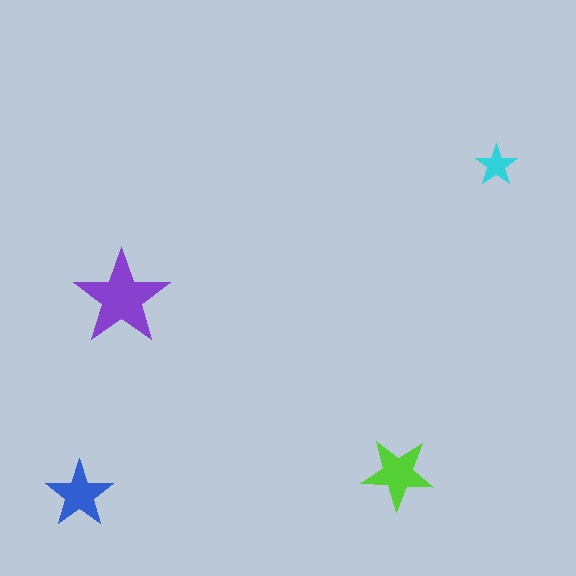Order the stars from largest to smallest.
the purple one, the lime one, the blue one, the cyan one.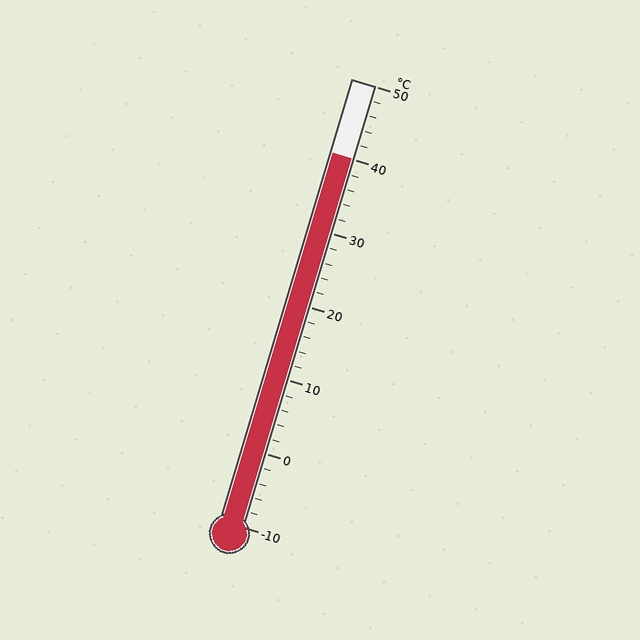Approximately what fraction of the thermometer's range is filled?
The thermometer is filled to approximately 85% of its range.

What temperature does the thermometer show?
The thermometer shows approximately 40°C.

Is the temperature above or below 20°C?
The temperature is above 20°C.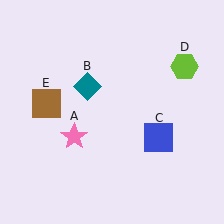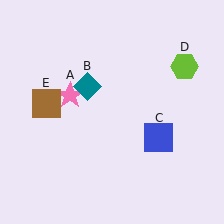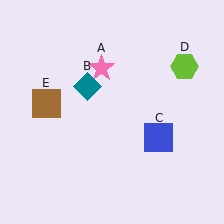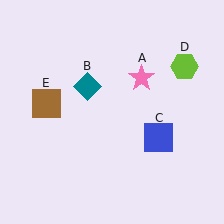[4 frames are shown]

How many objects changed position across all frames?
1 object changed position: pink star (object A).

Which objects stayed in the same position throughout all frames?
Teal diamond (object B) and blue square (object C) and lime hexagon (object D) and brown square (object E) remained stationary.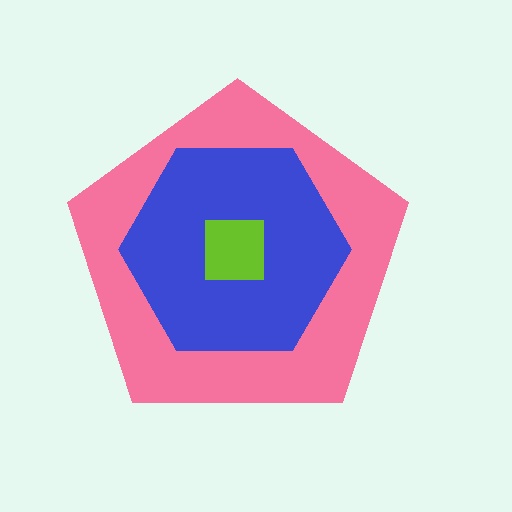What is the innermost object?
The lime square.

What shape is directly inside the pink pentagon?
The blue hexagon.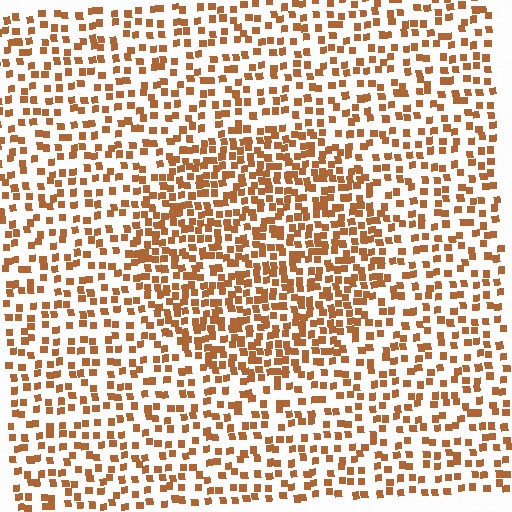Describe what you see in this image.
The image contains small brown elements arranged at two different densities. A circle-shaped region is visible where the elements are more densely packed than the surrounding area.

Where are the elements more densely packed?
The elements are more densely packed inside the circle boundary.